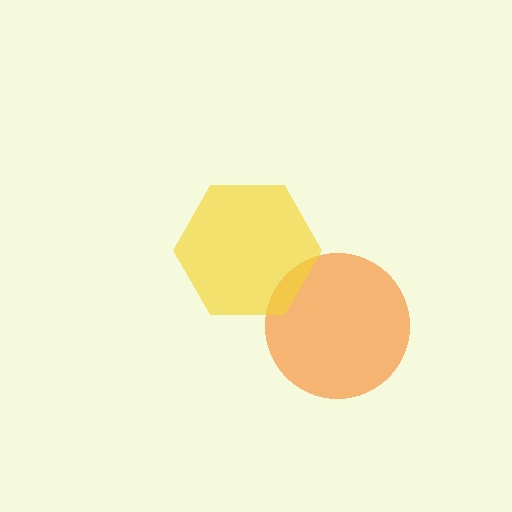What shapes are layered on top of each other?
The layered shapes are: an orange circle, a yellow hexagon.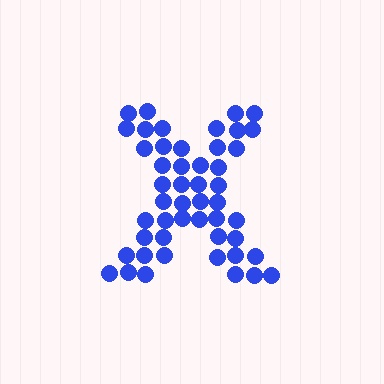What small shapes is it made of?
It is made of small circles.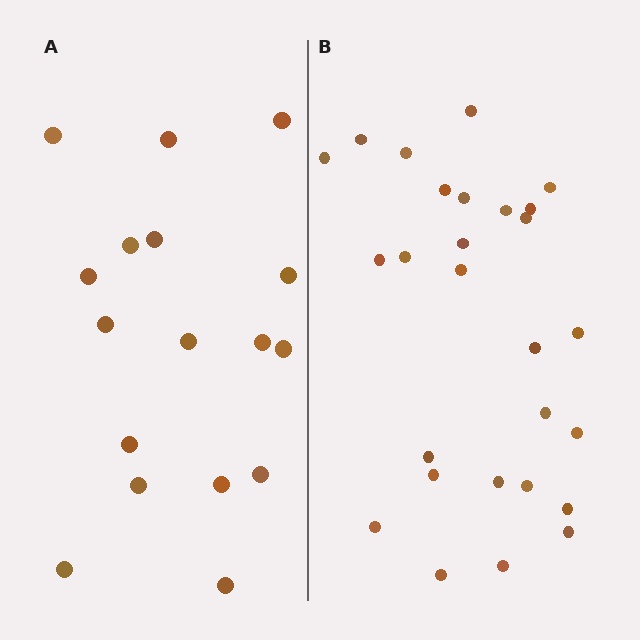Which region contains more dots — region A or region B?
Region B (the right region) has more dots.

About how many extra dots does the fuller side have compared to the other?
Region B has roughly 10 or so more dots than region A.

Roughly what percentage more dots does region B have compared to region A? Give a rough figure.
About 60% more.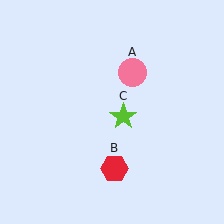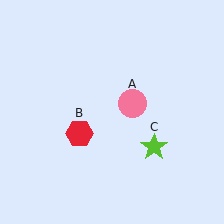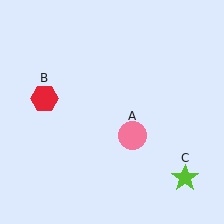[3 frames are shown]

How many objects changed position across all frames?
3 objects changed position: pink circle (object A), red hexagon (object B), lime star (object C).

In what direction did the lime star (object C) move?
The lime star (object C) moved down and to the right.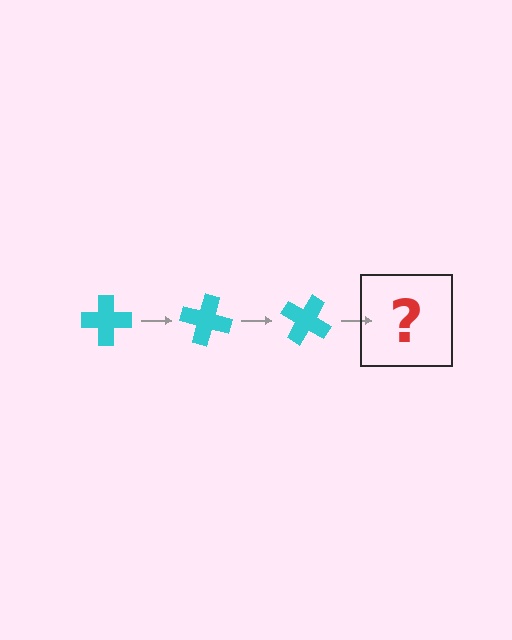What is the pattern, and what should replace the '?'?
The pattern is that the cross rotates 15 degrees each step. The '?' should be a cyan cross rotated 45 degrees.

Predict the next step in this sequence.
The next step is a cyan cross rotated 45 degrees.